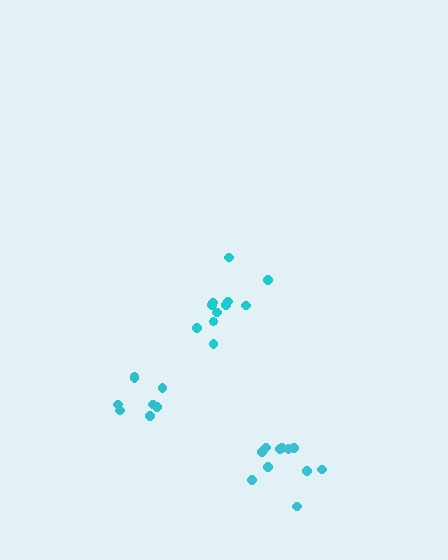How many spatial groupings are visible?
There are 3 spatial groupings.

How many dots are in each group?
Group 1: 11 dots, Group 2: 12 dots, Group 3: 8 dots (31 total).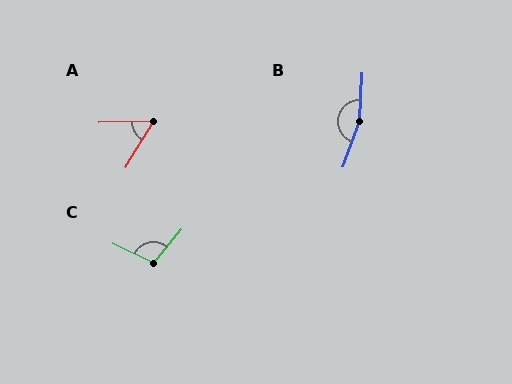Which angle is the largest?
B, at approximately 163 degrees.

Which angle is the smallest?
A, at approximately 57 degrees.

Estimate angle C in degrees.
Approximately 104 degrees.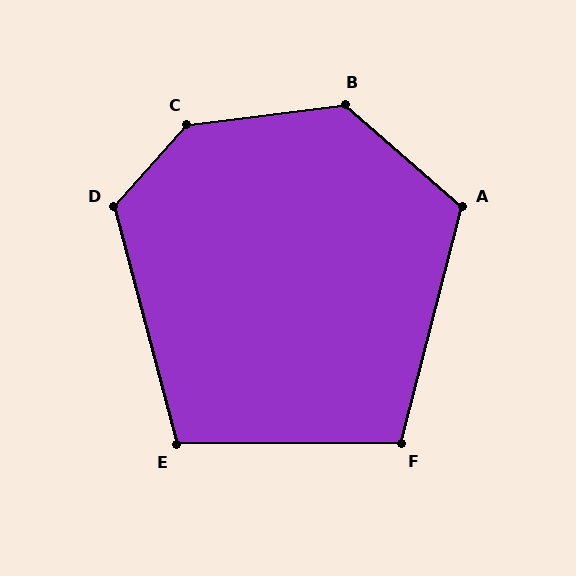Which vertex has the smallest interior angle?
E, at approximately 104 degrees.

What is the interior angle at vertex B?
Approximately 132 degrees (obtuse).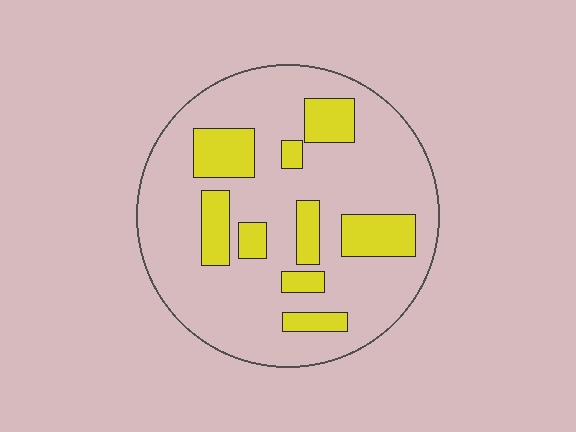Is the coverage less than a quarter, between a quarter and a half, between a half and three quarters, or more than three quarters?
Less than a quarter.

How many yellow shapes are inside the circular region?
9.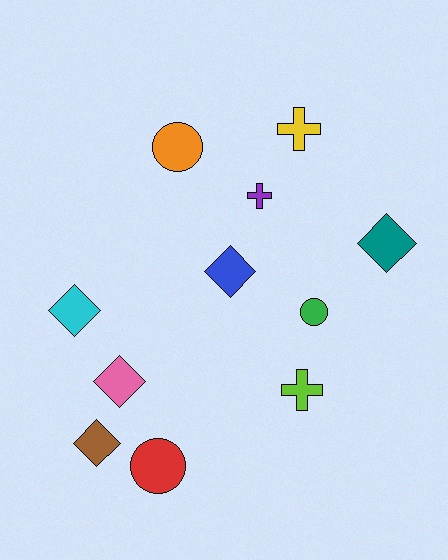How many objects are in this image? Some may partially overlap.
There are 11 objects.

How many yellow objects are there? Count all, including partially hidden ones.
There is 1 yellow object.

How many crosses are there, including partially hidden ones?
There are 3 crosses.